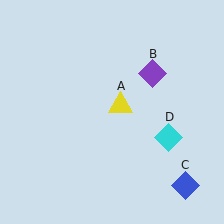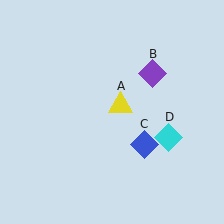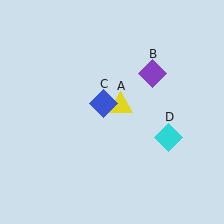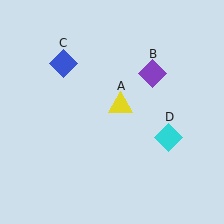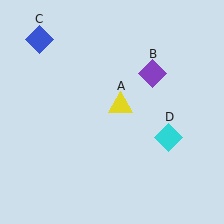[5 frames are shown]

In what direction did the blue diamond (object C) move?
The blue diamond (object C) moved up and to the left.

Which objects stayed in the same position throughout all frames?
Yellow triangle (object A) and purple diamond (object B) and cyan diamond (object D) remained stationary.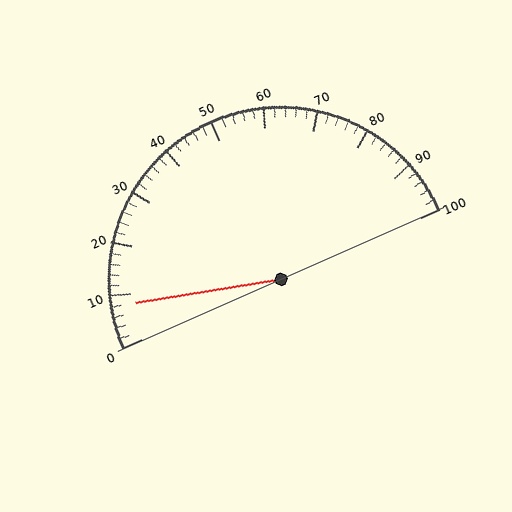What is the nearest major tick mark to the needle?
The nearest major tick mark is 10.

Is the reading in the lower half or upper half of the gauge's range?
The reading is in the lower half of the range (0 to 100).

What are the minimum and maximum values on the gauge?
The gauge ranges from 0 to 100.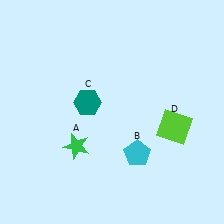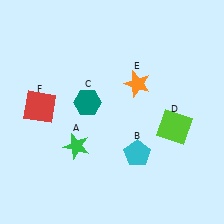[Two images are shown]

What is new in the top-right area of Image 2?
An orange star (E) was added in the top-right area of Image 2.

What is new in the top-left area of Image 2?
A red square (F) was added in the top-left area of Image 2.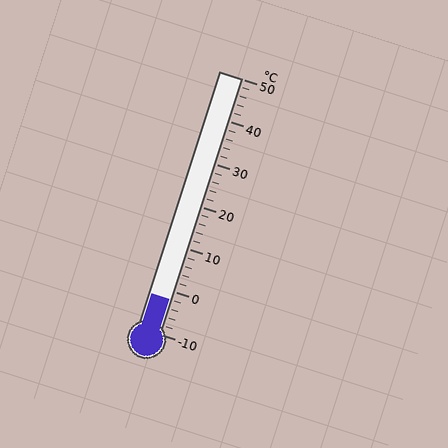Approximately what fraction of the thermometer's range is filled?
The thermometer is filled to approximately 15% of its range.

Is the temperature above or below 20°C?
The temperature is below 20°C.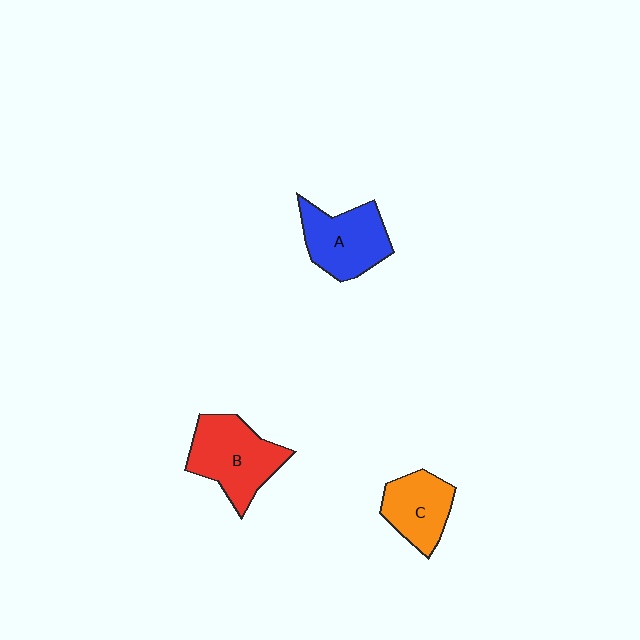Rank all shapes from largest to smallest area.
From largest to smallest: B (red), A (blue), C (orange).